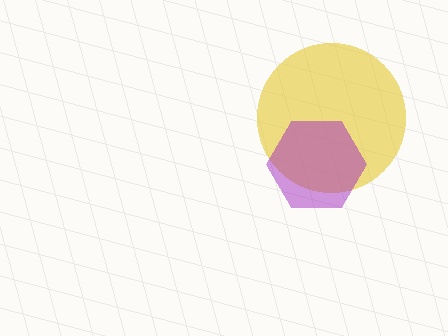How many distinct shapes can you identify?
There are 2 distinct shapes: a yellow circle, a purple hexagon.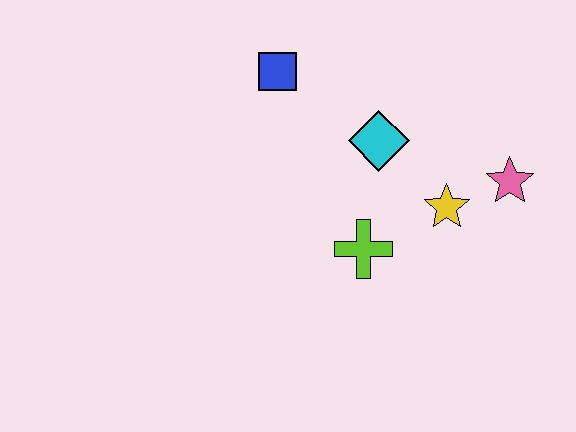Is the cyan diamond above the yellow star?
Yes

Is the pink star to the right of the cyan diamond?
Yes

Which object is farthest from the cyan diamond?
The pink star is farthest from the cyan diamond.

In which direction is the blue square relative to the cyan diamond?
The blue square is to the left of the cyan diamond.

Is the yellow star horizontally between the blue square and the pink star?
Yes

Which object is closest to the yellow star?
The pink star is closest to the yellow star.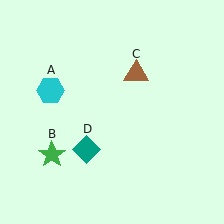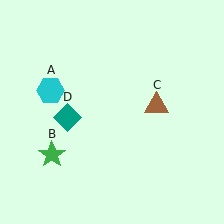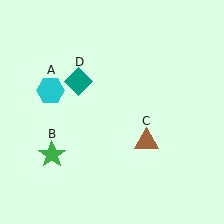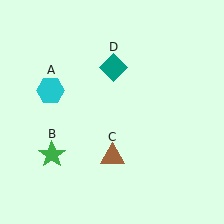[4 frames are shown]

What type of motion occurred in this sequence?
The brown triangle (object C), teal diamond (object D) rotated clockwise around the center of the scene.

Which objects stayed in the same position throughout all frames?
Cyan hexagon (object A) and green star (object B) remained stationary.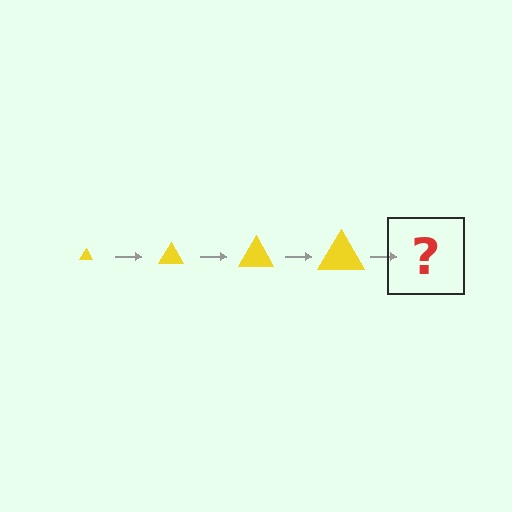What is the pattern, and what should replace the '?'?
The pattern is that the triangle gets progressively larger each step. The '?' should be a yellow triangle, larger than the previous one.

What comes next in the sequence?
The next element should be a yellow triangle, larger than the previous one.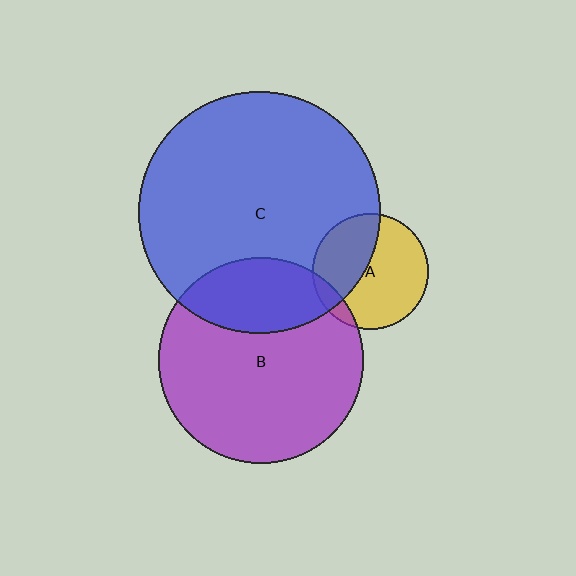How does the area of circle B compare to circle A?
Approximately 3.2 times.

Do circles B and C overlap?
Yes.